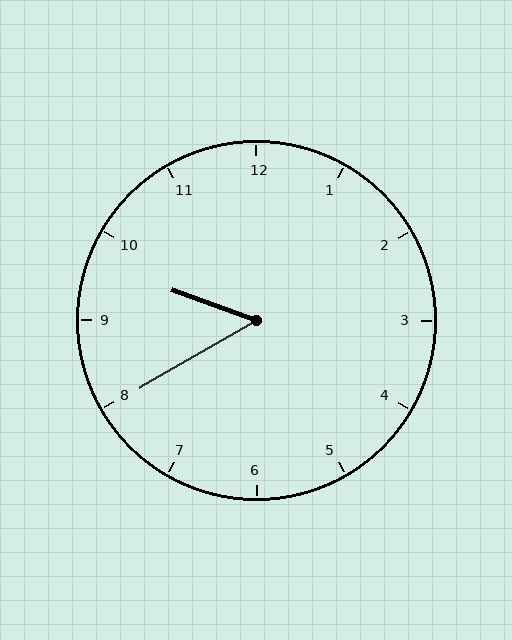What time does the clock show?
9:40.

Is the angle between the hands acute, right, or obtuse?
It is acute.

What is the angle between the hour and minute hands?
Approximately 50 degrees.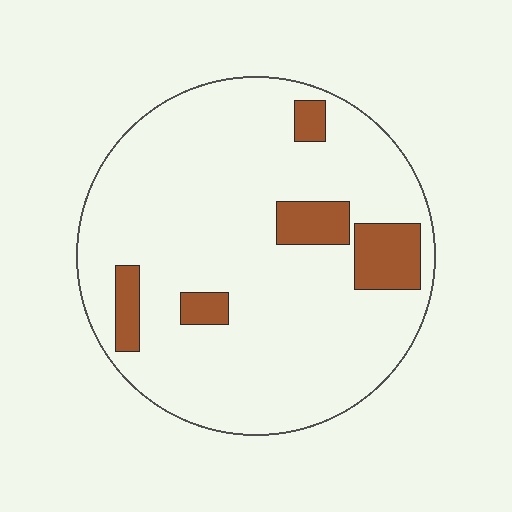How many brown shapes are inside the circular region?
5.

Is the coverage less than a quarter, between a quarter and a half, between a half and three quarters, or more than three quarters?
Less than a quarter.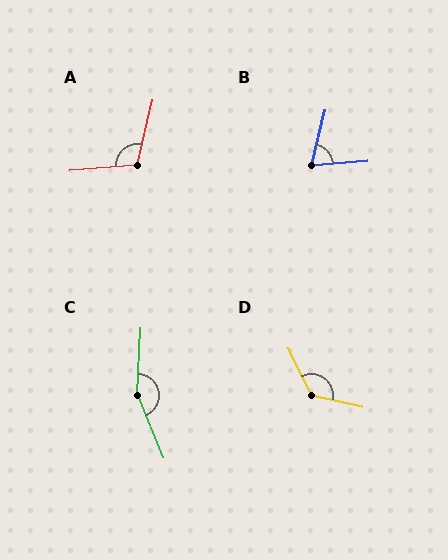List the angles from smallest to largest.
B (71°), A (109°), D (130°), C (154°).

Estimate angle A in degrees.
Approximately 109 degrees.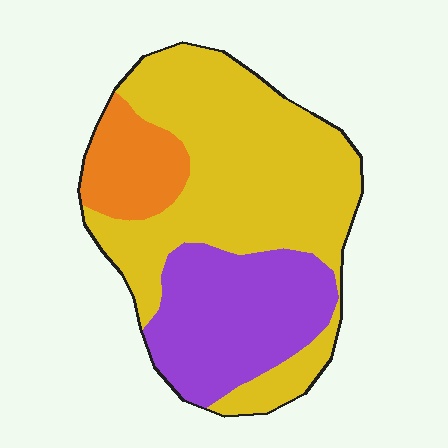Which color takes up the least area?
Orange, at roughly 15%.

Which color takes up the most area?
Yellow, at roughly 60%.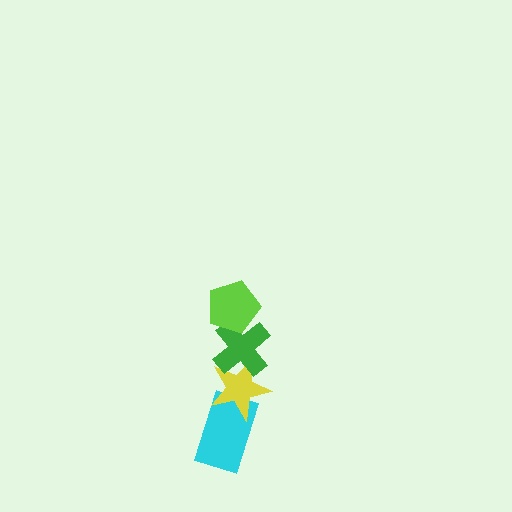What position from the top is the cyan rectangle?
The cyan rectangle is 4th from the top.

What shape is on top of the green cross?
The lime pentagon is on top of the green cross.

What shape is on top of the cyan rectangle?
The yellow star is on top of the cyan rectangle.